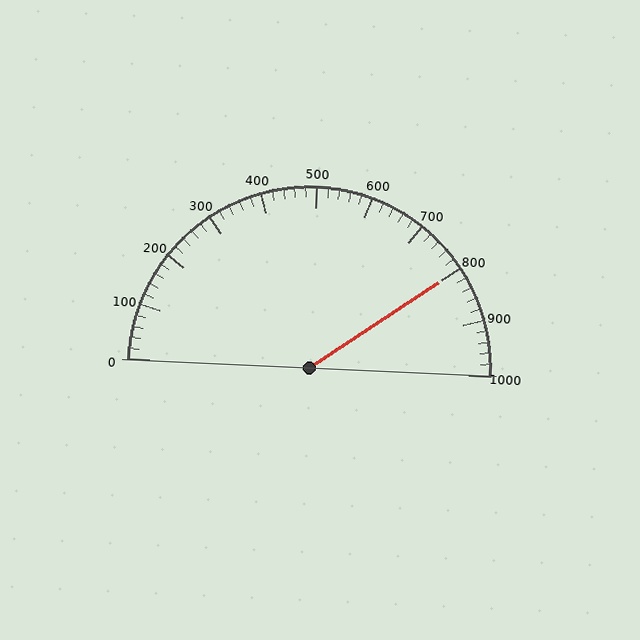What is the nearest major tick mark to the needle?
The nearest major tick mark is 800.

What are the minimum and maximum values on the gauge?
The gauge ranges from 0 to 1000.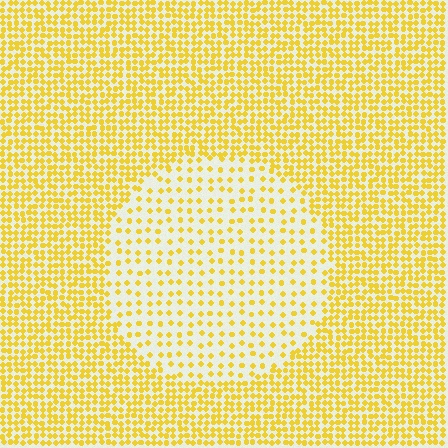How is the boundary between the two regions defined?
The boundary is defined by a change in element density (approximately 2.5x ratio). All elements are the same color, size, and shape.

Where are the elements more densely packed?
The elements are more densely packed outside the circle boundary.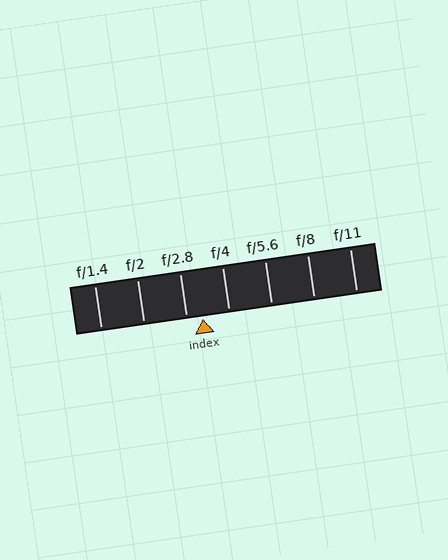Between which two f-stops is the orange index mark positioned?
The index mark is between f/2.8 and f/4.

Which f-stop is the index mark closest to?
The index mark is closest to f/2.8.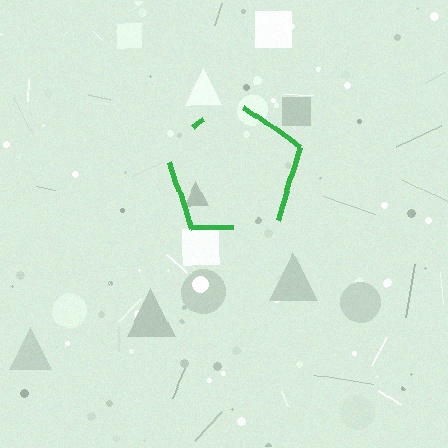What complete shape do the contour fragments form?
The contour fragments form a pentagon.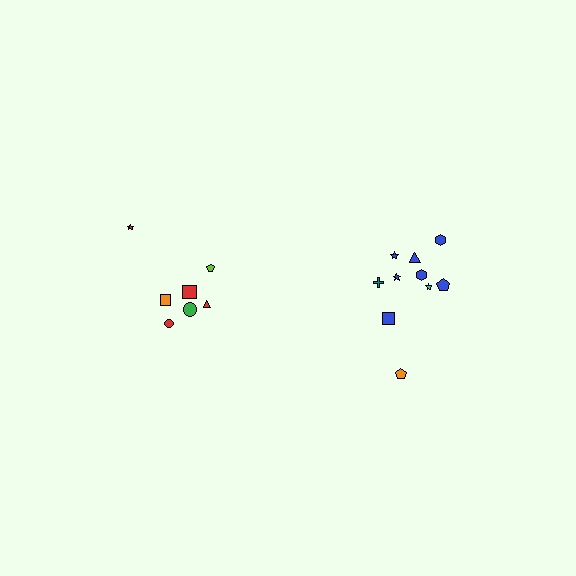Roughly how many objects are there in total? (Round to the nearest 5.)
Roughly 15 objects in total.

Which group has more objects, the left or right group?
The right group.